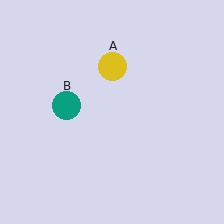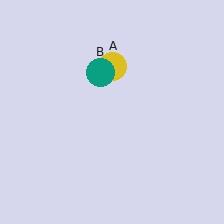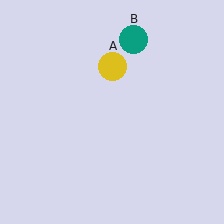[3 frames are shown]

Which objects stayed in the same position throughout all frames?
Yellow circle (object A) remained stationary.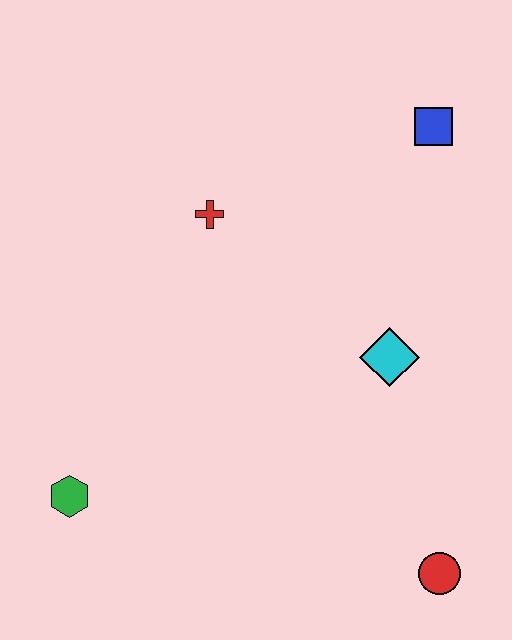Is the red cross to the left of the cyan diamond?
Yes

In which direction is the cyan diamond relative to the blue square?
The cyan diamond is below the blue square.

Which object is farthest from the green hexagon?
The blue square is farthest from the green hexagon.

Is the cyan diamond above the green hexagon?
Yes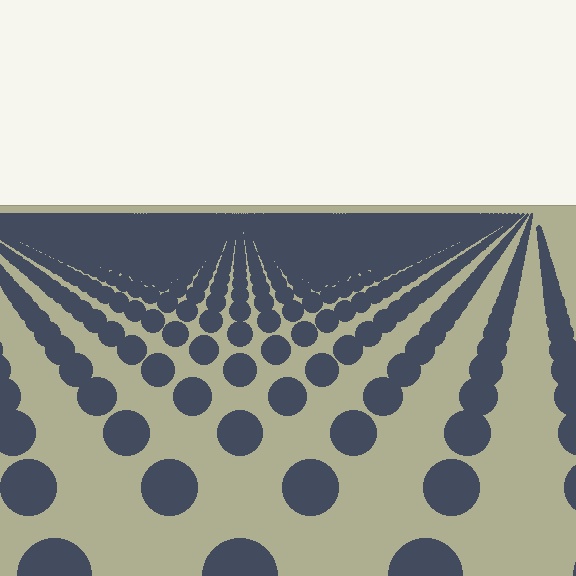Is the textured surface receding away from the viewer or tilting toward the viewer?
The surface is receding away from the viewer. Texture elements get smaller and denser toward the top.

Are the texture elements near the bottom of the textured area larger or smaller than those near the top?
Larger. Near the bottom, elements are closer to the viewer and appear at a bigger on-screen size.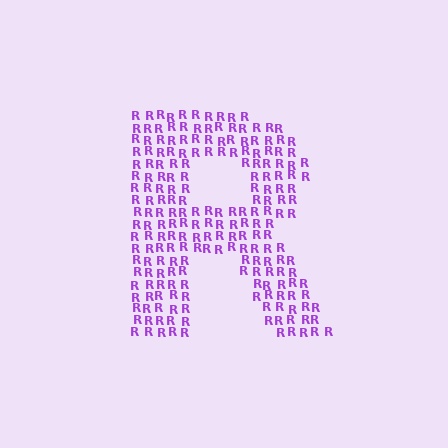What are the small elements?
The small elements are letter R's.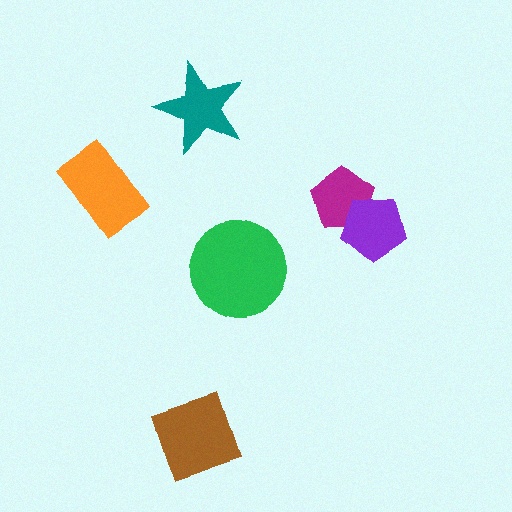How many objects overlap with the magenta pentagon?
1 object overlaps with the magenta pentagon.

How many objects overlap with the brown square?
0 objects overlap with the brown square.